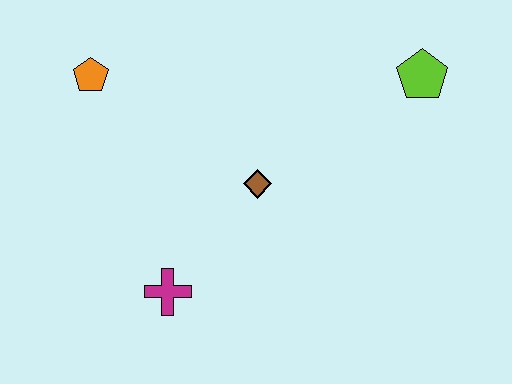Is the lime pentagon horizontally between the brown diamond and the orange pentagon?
No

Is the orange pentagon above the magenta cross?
Yes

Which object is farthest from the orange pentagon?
The lime pentagon is farthest from the orange pentagon.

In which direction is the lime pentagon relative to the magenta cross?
The lime pentagon is to the right of the magenta cross.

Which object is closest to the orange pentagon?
The brown diamond is closest to the orange pentagon.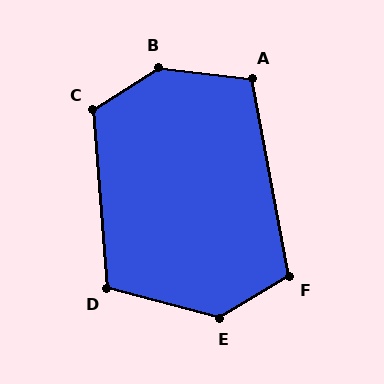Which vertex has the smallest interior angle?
A, at approximately 107 degrees.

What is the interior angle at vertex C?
Approximately 118 degrees (obtuse).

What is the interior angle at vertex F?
Approximately 110 degrees (obtuse).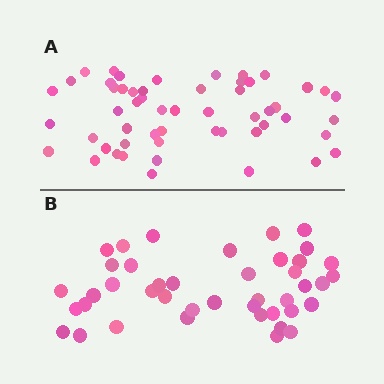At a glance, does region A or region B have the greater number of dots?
Region A (the top region) has more dots.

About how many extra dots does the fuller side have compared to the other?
Region A has roughly 12 or so more dots than region B.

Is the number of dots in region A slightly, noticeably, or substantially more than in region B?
Region A has noticeably more, but not dramatically so. The ratio is roughly 1.3 to 1.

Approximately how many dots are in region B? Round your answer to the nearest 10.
About 40 dots. (The exact count is 42, which rounds to 40.)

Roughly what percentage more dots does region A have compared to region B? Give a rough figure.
About 30% more.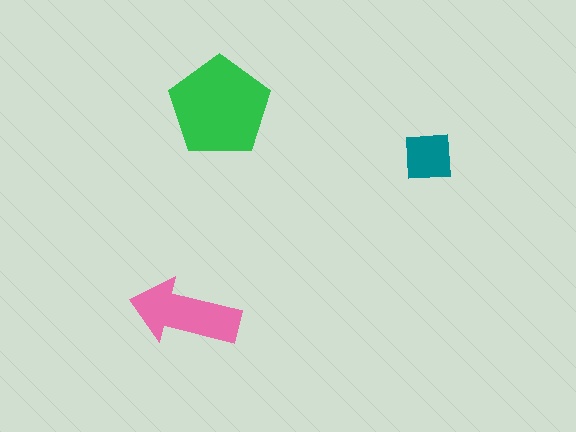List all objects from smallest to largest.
The teal square, the pink arrow, the green pentagon.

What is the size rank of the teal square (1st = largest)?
3rd.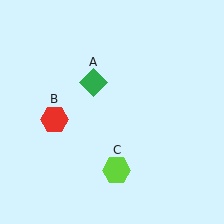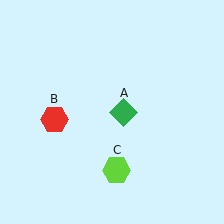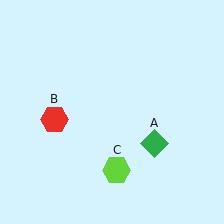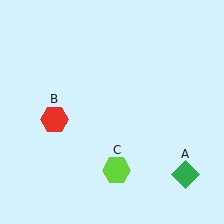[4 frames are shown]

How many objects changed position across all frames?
1 object changed position: green diamond (object A).